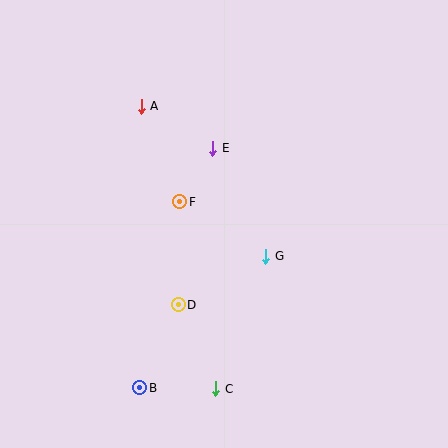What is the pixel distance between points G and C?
The distance between G and C is 141 pixels.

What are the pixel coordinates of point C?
Point C is at (216, 389).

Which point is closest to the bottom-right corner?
Point C is closest to the bottom-right corner.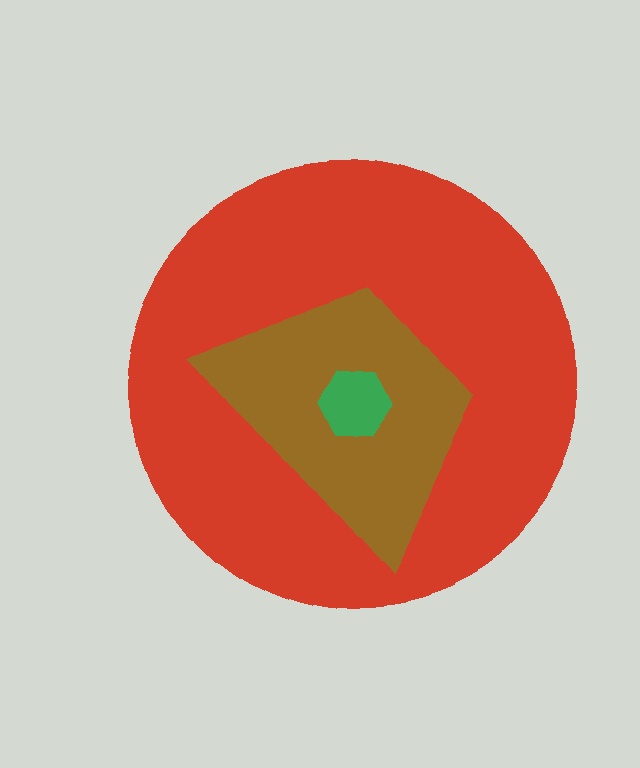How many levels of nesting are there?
3.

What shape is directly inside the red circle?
The brown trapezoid.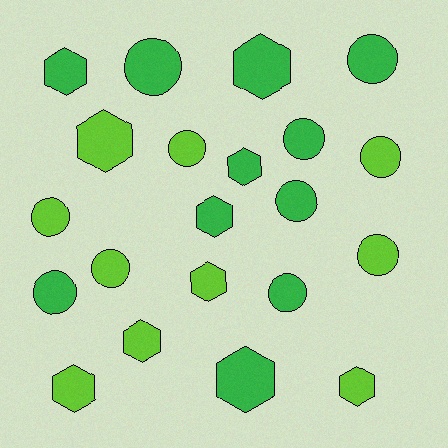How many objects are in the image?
There are 21 objects.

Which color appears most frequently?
Green, with 11 objects.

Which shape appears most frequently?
Circle, with 11 objects.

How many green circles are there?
There are 6 green circles.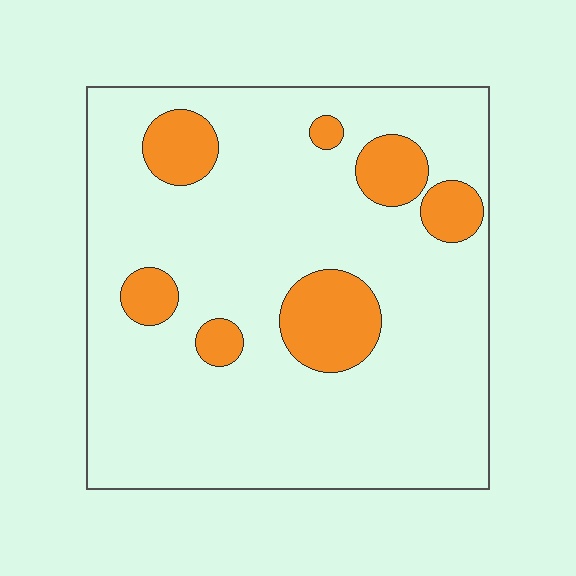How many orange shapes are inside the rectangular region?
7.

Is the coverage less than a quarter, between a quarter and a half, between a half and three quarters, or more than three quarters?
Less than a quarter.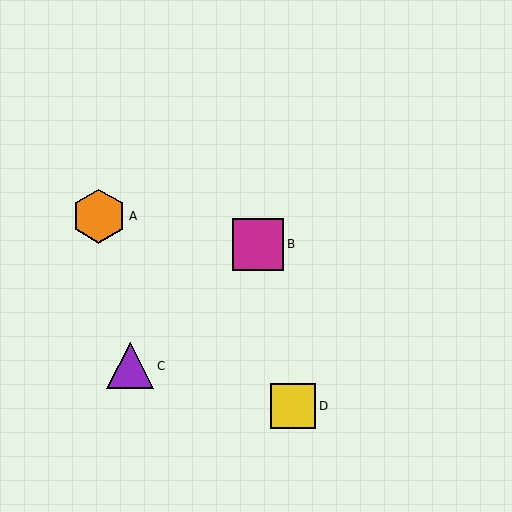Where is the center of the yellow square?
The center of the yellow square is at (293, 406).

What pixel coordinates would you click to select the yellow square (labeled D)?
Click at (293, 406) to select the yellow square D.